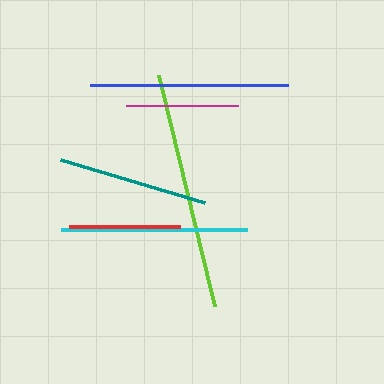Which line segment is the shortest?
The magenta line is the shortest at approximately 111 pixels.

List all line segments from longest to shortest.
From longest to shortest: lime, blue, cyan, teal, red, magenta.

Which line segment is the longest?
The lime line is the longest at approximately 237 pixels.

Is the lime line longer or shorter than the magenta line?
The lime line is longer than the magenta line.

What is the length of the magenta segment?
The magenta segment is approximately 111 pixels long.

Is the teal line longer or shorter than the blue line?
The blue line is longer than the teal line.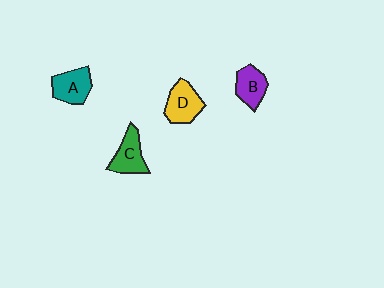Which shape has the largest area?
Shape D (yellow).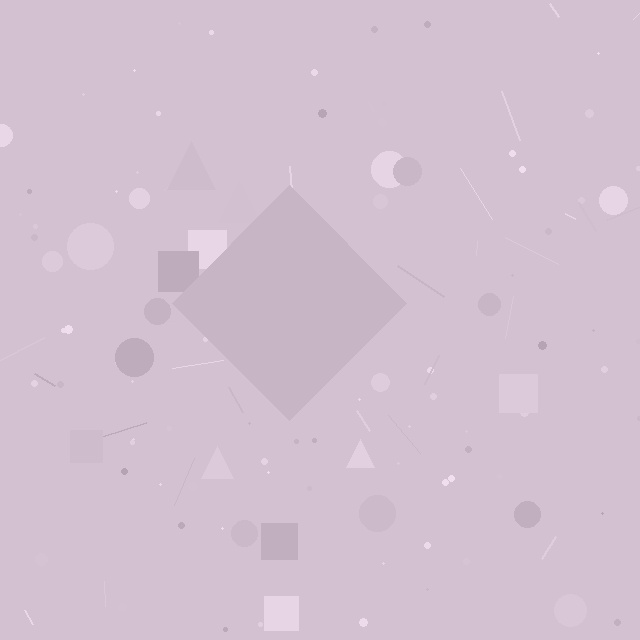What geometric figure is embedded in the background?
A diamond is embedded in the background.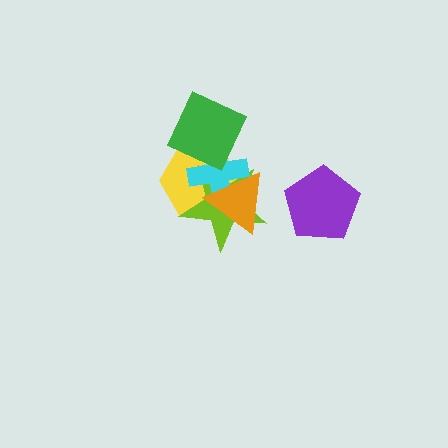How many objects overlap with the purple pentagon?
0 objects overlap with the purple pentagon.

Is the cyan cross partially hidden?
Yes, it is partially covered by another shape.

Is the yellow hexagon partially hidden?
Yes, it is partially covered by another shape.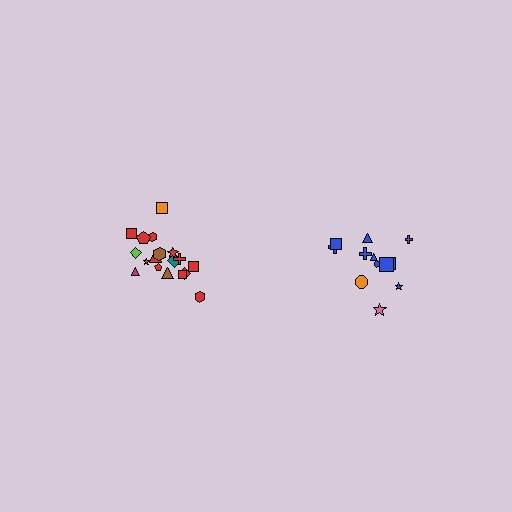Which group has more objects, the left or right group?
The left group.